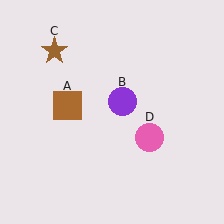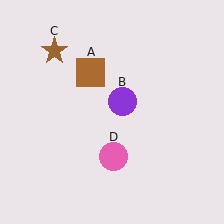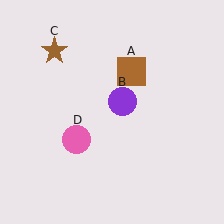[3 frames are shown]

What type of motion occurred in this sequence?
The brown square (object A), pink circle (object D) rotated clockwise around the center of the scene.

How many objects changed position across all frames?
2 objects changed position: brown square (object A), pink circle (object D).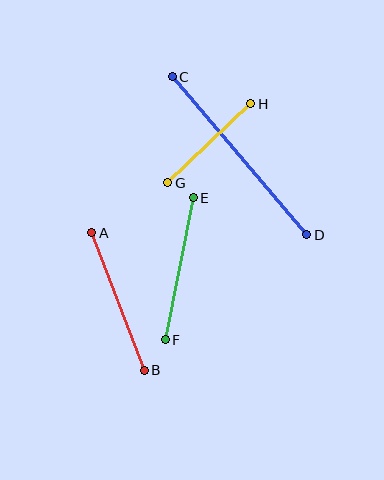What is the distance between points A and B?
The distance is approximately 147 pixels.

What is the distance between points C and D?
The distance is approximately 207 pixels.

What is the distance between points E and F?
The distance is approximately 144 pixels.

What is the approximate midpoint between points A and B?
The midpoint is at approximately (118, 301) pixels.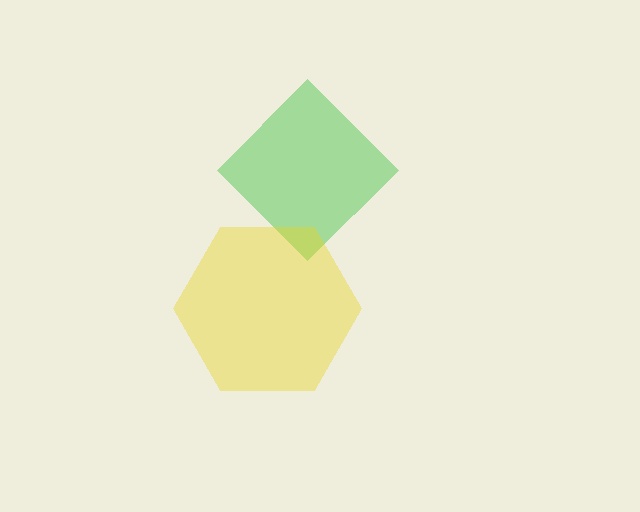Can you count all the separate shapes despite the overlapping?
Yes, there are 2 separate shapes.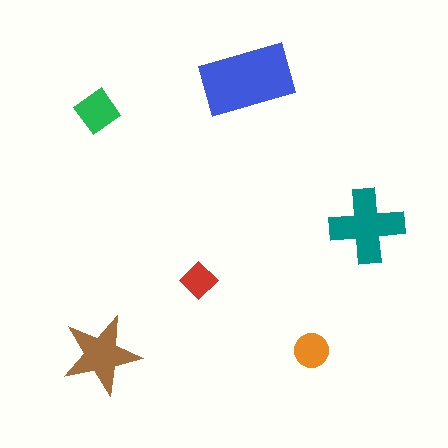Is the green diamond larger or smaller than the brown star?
Smaller.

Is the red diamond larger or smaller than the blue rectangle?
Smaller.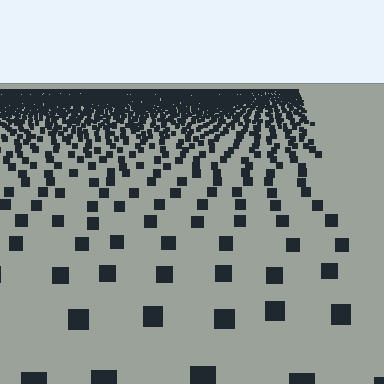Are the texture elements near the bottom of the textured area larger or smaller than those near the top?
Larger. Near the bottom, elements are closer to the viewer and appear at a bigger on-screen size.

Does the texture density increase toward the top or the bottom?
Density increases toward the top.